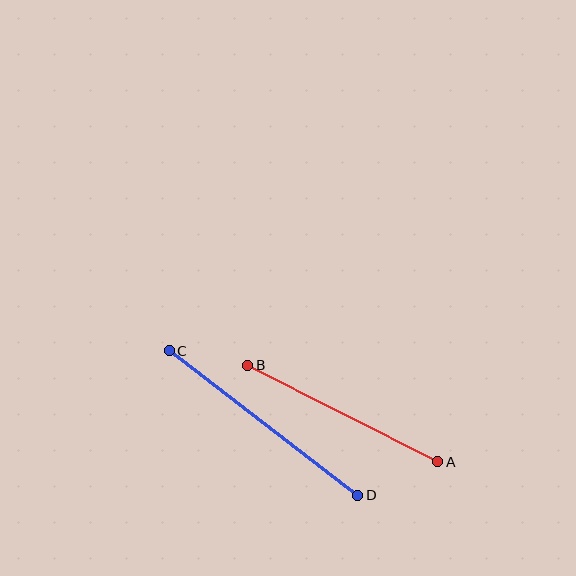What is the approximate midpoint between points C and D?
The midpoint is at approximately (263, 423) pixels.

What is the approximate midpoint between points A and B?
The midpoint is at approximately (343, 413) pixels.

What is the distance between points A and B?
The distance is approximately 213 pixels.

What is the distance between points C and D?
The distance is approximately 237 pixels.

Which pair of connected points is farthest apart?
Points C and D are farthest apart.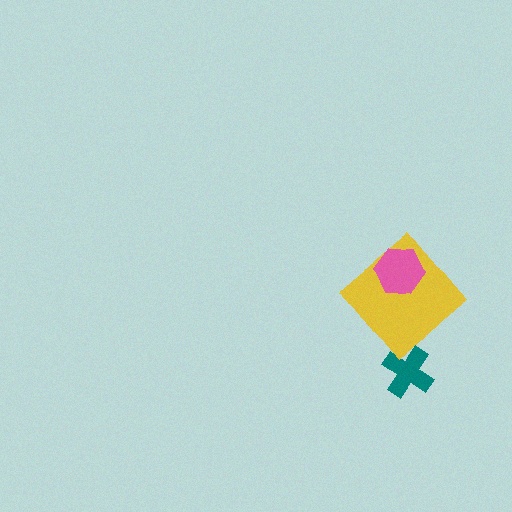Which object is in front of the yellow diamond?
The pink hexagon is in front of the yellow diamond.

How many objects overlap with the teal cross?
0 objects overlap with the teal cross.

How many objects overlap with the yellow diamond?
1 object overlaps with the yellow diamond.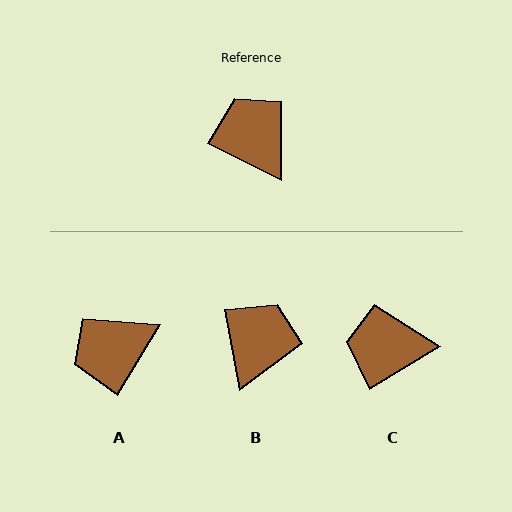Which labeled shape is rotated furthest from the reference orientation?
A, about 85 degrees away.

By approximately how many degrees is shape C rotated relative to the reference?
Approximately 57 degrees counter-clockwise.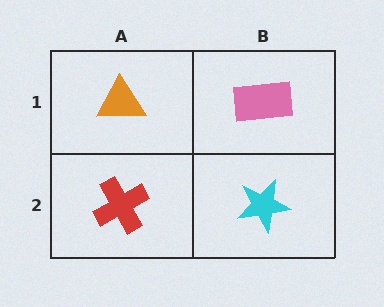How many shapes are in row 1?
2 shapes.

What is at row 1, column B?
A pink rectangle.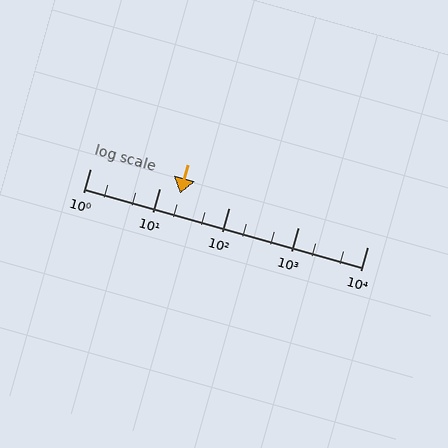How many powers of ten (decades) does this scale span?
The scale spans 4 decades, from 1 to 10000.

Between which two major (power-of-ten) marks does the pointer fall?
The pointer is between 10 and 100.